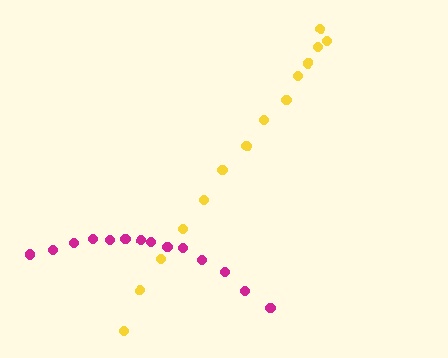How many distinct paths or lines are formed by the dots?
There are 2 distinct paths.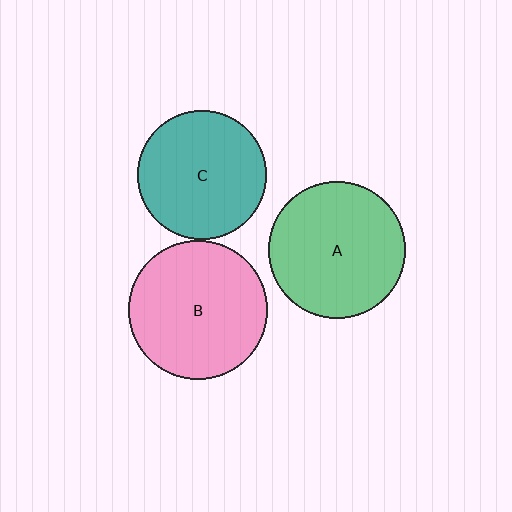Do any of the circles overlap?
No, none of the circles overlap.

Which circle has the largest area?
Circle B (pink).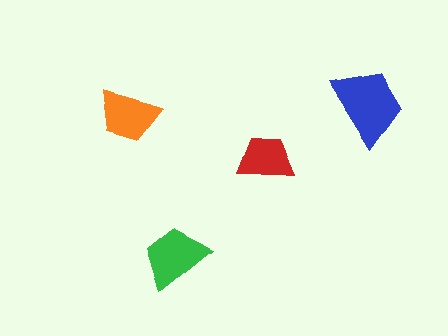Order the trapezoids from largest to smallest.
the blue one, the green one, the orange one, the red one.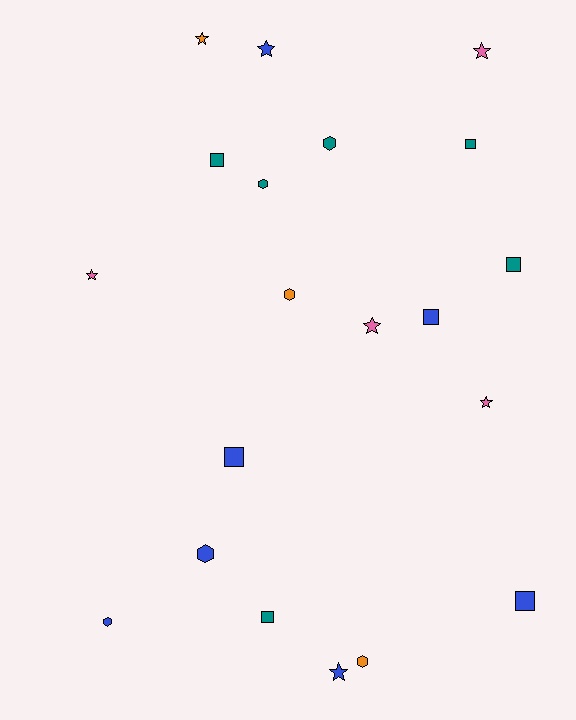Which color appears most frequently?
Blue, with 7 objects.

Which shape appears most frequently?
Square, with 7 objects.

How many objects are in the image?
There are 20 objects.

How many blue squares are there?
There are 3 blue squares.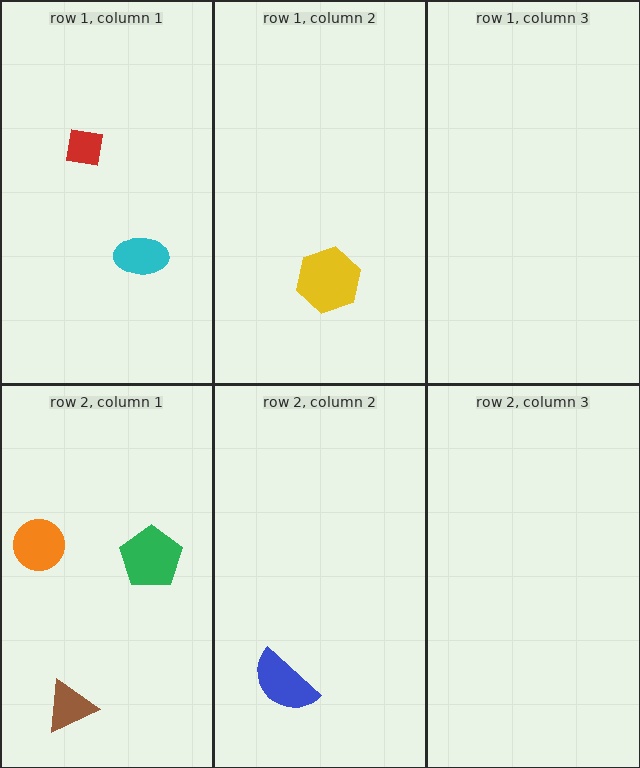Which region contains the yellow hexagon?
The row 1, column 2 region.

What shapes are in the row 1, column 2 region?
The yellow hexagon.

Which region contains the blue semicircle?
The row 2, column 2 region.